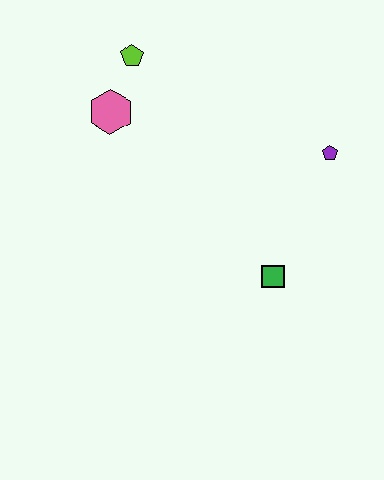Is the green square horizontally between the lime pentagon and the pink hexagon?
No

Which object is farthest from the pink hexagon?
The green square is farthest from the pink hexagon.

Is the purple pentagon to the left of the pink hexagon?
No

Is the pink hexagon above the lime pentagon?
No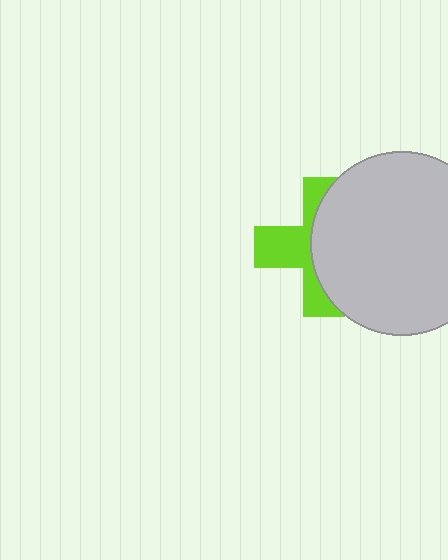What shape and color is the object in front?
The object in front is a light gray circle.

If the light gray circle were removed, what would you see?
You would see the complete lime cross.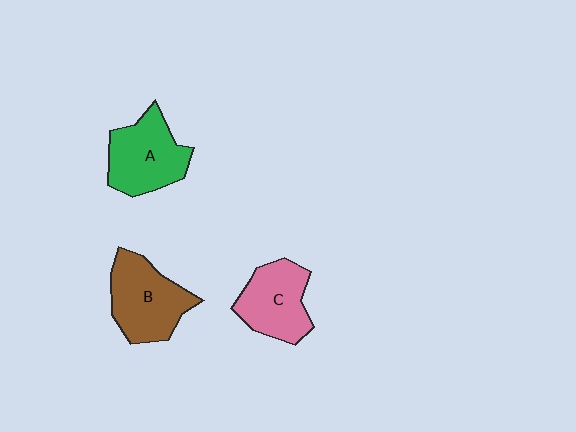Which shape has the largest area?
Shape B (brown).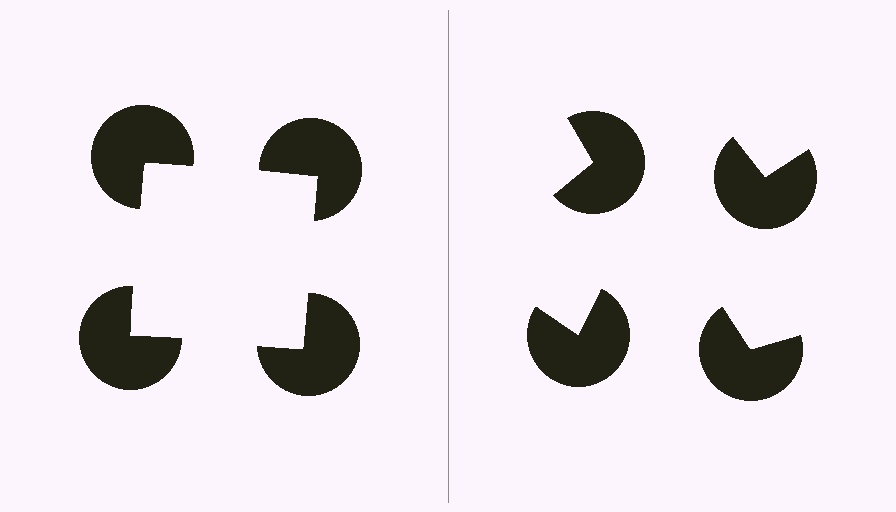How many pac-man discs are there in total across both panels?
8 — 4 on each side.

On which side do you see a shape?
An illusory square appears on the left side. On the right side the wedge cuts are rotated, so no coherent shape forms.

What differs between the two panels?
The pac-man discs are positioned identically on both sides; only the wedge orientations differ. On the left they align to a square; on the right they are misaligned.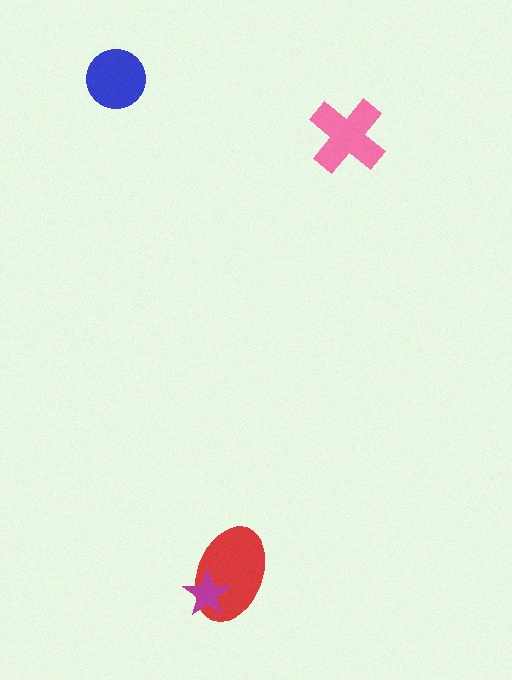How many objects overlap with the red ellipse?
1 object overlaps with the red ellipse.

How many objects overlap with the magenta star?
1 object overlaps with the magenta star.